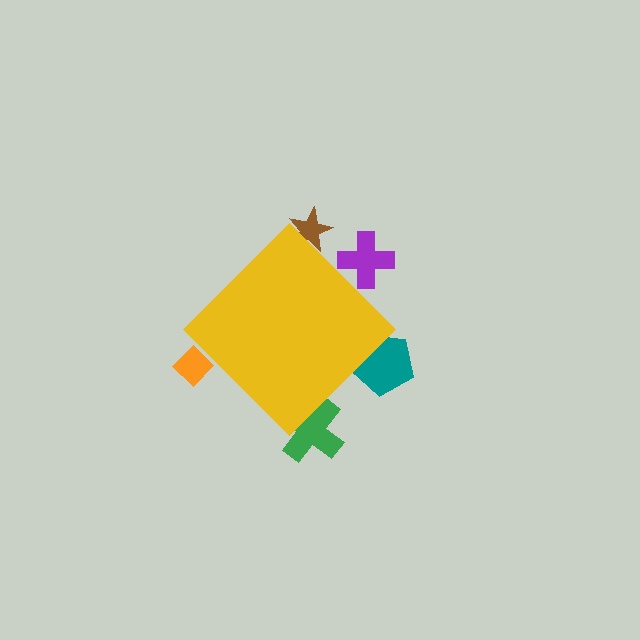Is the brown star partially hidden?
Yes, the brown star is partially hidden behind the yellow diamond.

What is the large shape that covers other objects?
A yellow diamond.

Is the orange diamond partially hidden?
Yes, the orange diamond is partially hidden behind the yellow diamond.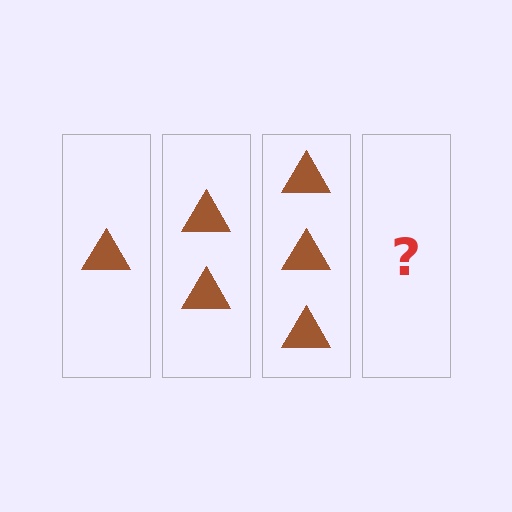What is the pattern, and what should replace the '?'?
The pattern is that each step adds one more triangle. The '?' should be 4 triangles.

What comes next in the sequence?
The next element should be 4 triangles.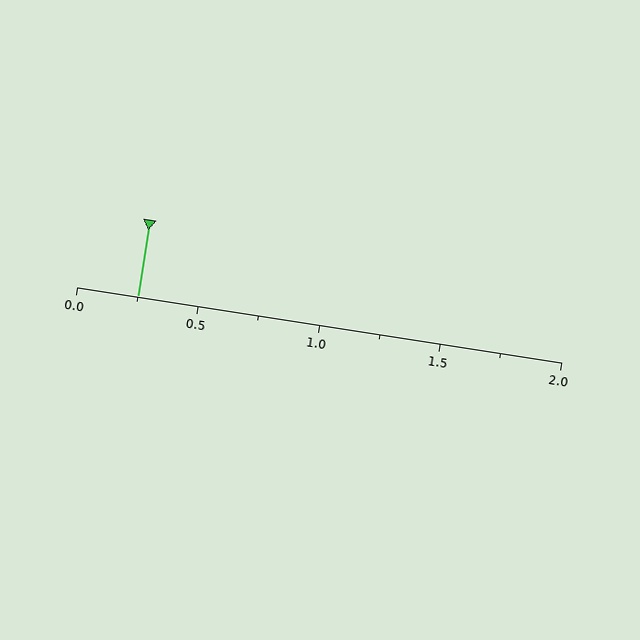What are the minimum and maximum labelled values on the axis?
The axis runs from 0.0 to 2.0.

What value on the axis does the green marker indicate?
The marker indicates approximately 0.25.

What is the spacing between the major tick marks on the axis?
The major ticks are spaced 0.5 apart.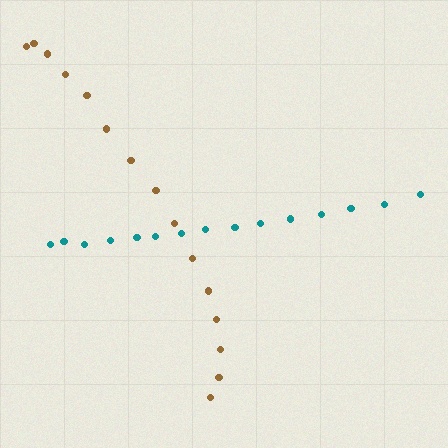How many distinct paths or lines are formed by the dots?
There are 2 distinct paths.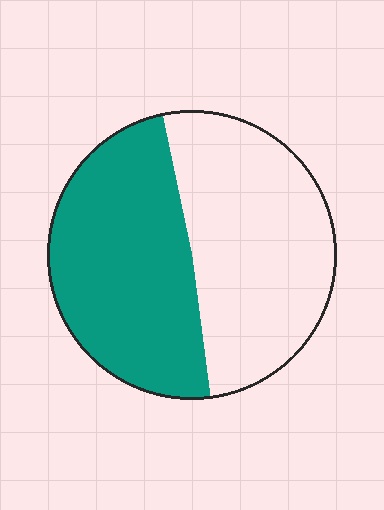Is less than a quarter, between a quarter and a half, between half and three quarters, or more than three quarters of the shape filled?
Between a quarter and a half.